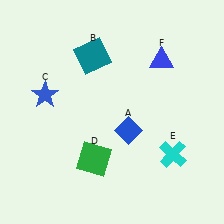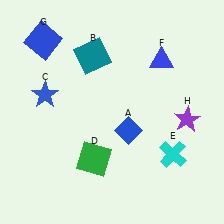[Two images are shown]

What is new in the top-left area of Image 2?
A blue square (G) was added in the top-left area of Image 2.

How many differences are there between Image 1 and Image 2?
There are 2 differences between the two images.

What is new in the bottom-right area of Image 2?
A purple star (H) was added in the bottom-right area of Image 2.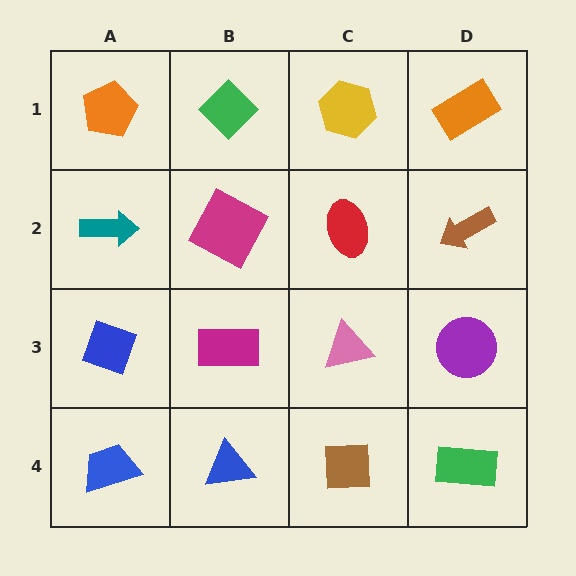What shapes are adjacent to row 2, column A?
An orange pentagon (row 1, column A), a blue diamond (row 3, column A), a magenta square (row 2, column B).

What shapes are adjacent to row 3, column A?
A teal arrow (row 2, column A), a blue trapezoid (row 4, column A), a magenta rectangle (row 3, column B).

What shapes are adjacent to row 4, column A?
A blue diamond (row 3, column A), a blue triangle (row 4, column B).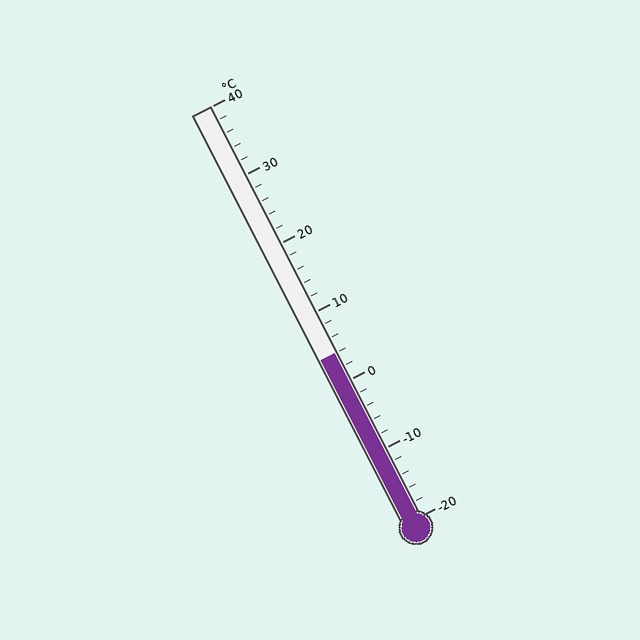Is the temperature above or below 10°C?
The temperature is below 10°C.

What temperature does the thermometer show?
The thermometer shows approximately 4°C.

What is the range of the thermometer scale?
The thermometer scale ranges from -20°C to 40°C.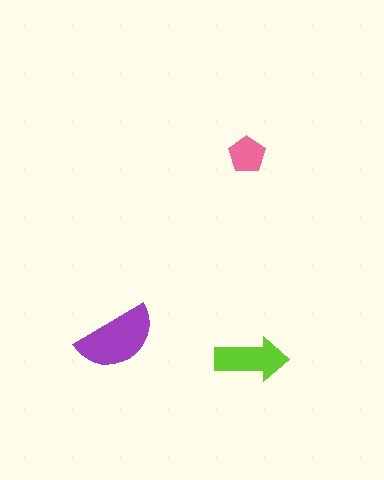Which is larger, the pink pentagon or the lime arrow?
The lime arrow.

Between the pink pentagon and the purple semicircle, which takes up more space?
The purple semicircle.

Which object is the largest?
The purple semicircle.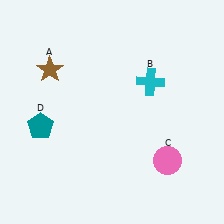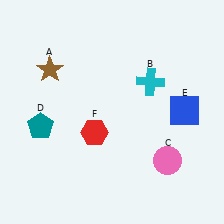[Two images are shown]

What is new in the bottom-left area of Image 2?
A red hexagon (F) was added in the bottom-left area of Image 2.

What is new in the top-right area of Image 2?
A blue square (E) was added in the top-right area of Image 2.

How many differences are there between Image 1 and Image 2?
There are 2 differences between the two images.